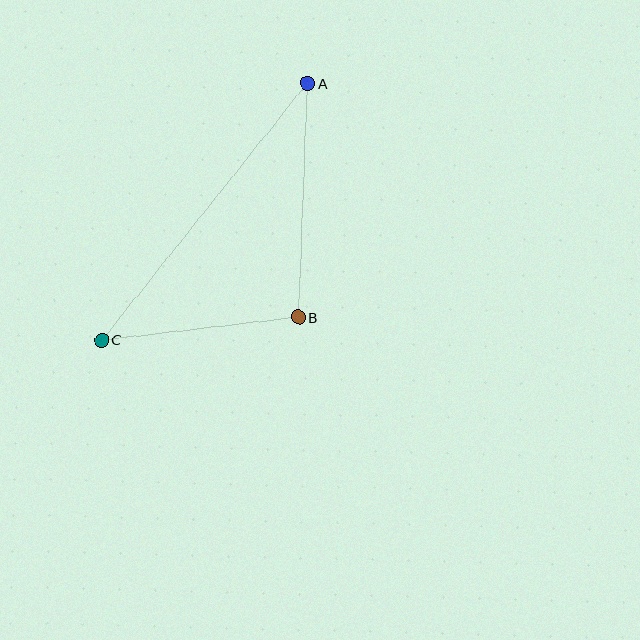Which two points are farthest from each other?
Points A and C are farthest from each other.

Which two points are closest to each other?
Points B and C are closest to each other.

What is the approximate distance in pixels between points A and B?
The distance between A and B is approximately 234 pixels.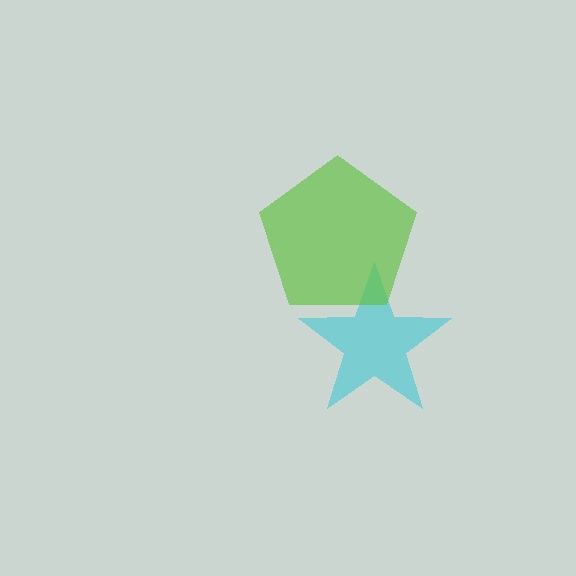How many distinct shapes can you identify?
There are 2 distinct shapes: a cyan star, a lime pentagon.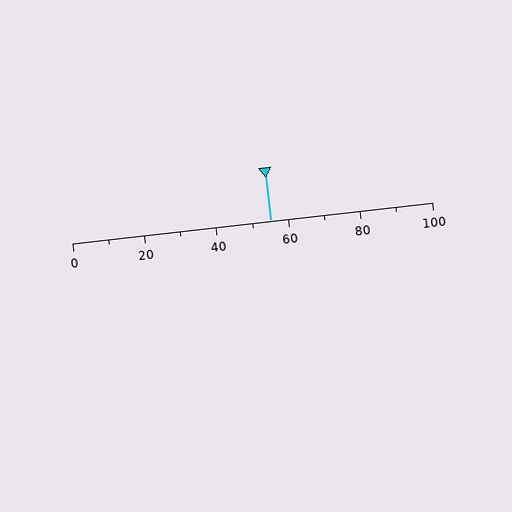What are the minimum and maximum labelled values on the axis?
The axis runs from 0 to 100.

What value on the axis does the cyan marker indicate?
The marker indicates approximately 55.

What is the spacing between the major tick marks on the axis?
The major ticks are spaced 20 apart.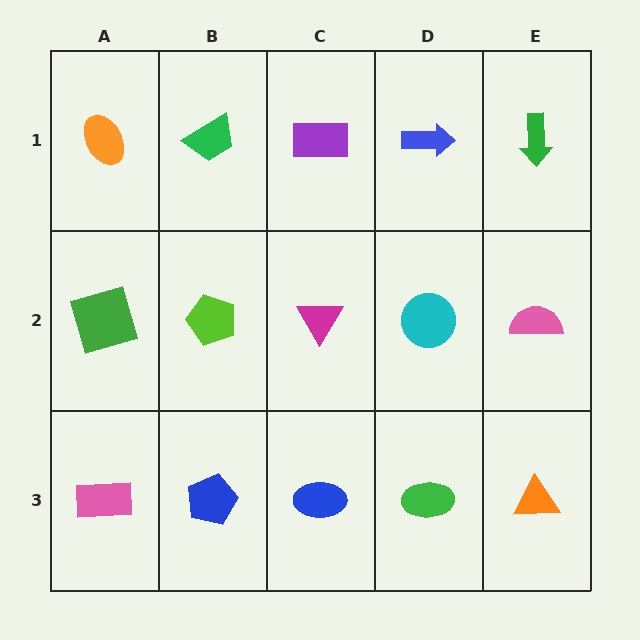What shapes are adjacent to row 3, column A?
A green square (row 2, column A), a blue pentagon (row 3, column B).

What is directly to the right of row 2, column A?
A lime pentagon.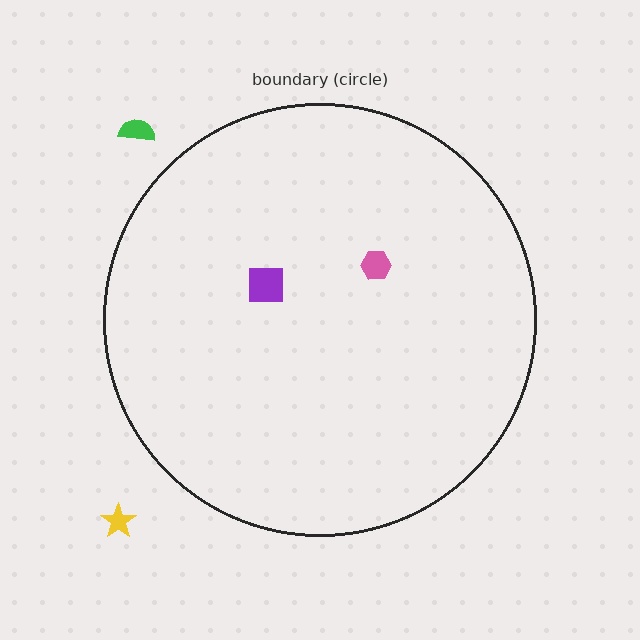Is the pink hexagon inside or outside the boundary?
Inside.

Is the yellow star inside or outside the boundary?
Outside.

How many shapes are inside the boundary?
2 inside, 2 outside.